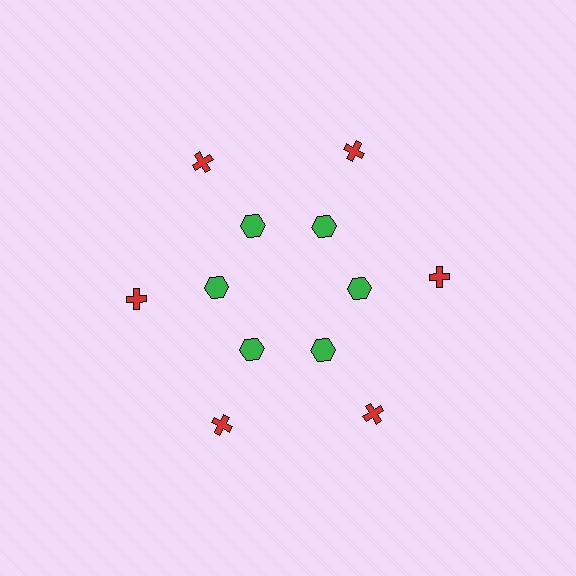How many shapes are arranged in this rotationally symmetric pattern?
There are 12 shapes, arranged in 6 groups of 2.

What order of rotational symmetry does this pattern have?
This pattern has 6-fold rotational symmetry.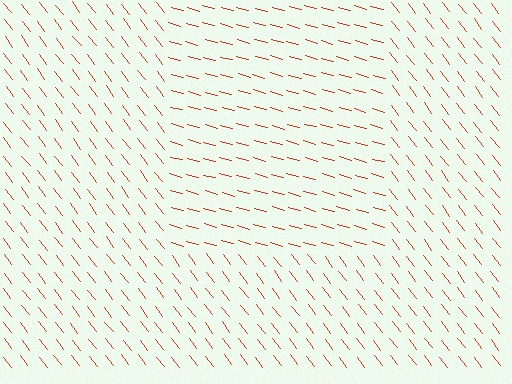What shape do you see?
I see a rectangle.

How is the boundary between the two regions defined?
The boundary is defined purely by a change in line orientation (approximately 37 degrees difference). All lines are the same color and thickness.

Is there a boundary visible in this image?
Yes, there is a texture boundary formed by a change in line orientation.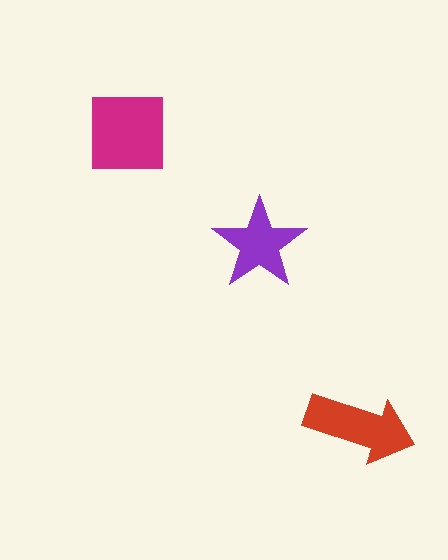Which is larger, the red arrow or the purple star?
The red arrow.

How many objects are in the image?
There are 3 objects in the image.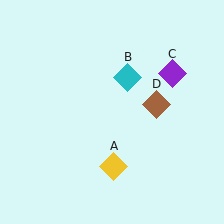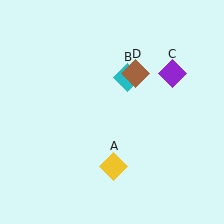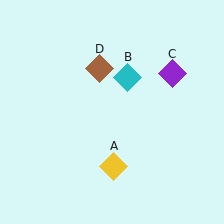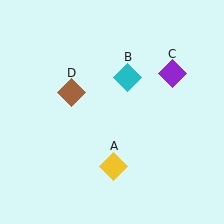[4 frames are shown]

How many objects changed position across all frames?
1 object changed position: brown diamond (object D).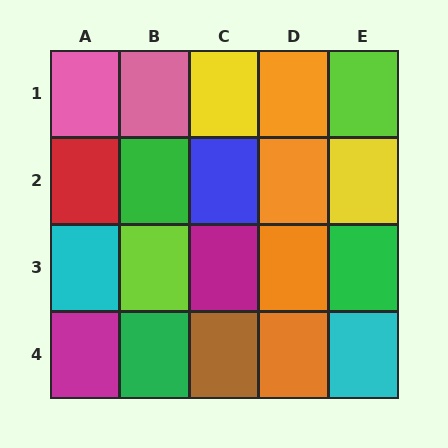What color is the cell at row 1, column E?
Lime.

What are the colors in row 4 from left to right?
Magenta, green, brown, orange, cyan.